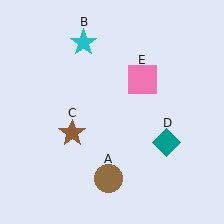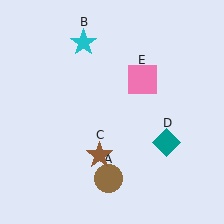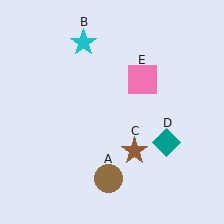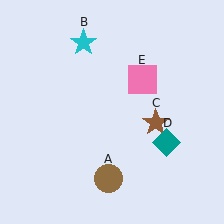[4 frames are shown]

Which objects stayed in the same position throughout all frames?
Brown circle (object A) and cyan star (object B) and teal diamond (object D) and pink square (object E) remained stationary.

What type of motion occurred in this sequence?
The brown star (object C) rotated counterclockwise around the center of the scene.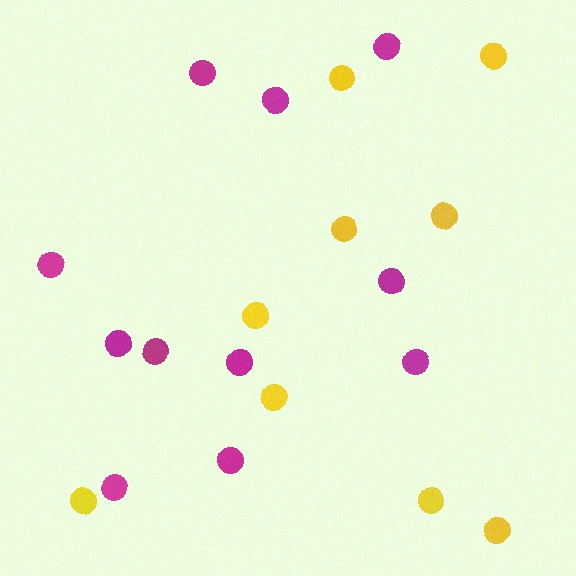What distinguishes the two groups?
There are 2 groups: one group of magenta circles (11) and one group of yellow circles (9).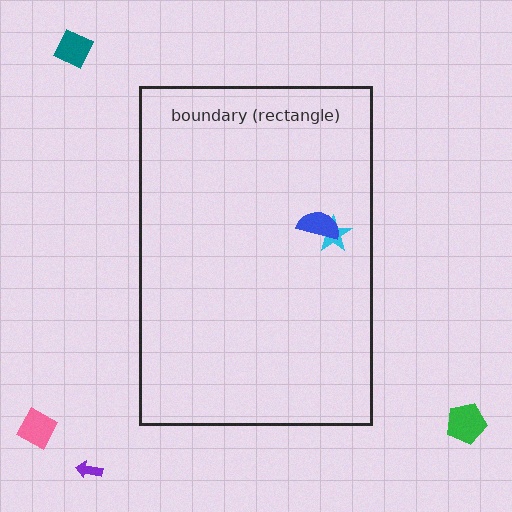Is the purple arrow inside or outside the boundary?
Outside.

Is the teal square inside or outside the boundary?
Outside.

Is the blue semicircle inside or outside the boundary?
Inside.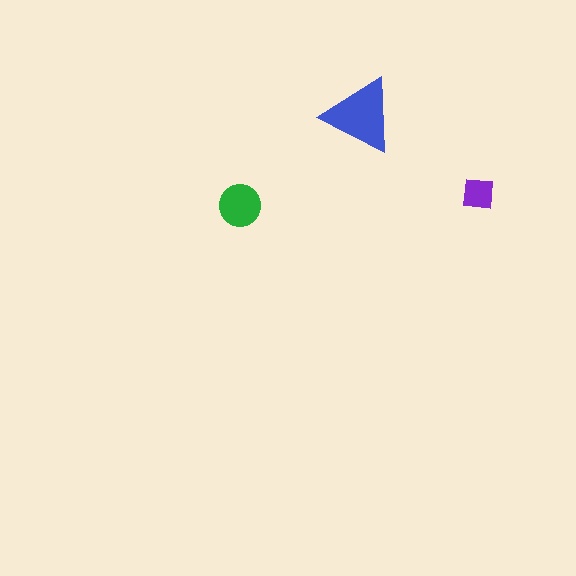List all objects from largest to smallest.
The blue triangle, the green circle, the purple square.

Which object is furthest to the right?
The purple square is rightmost.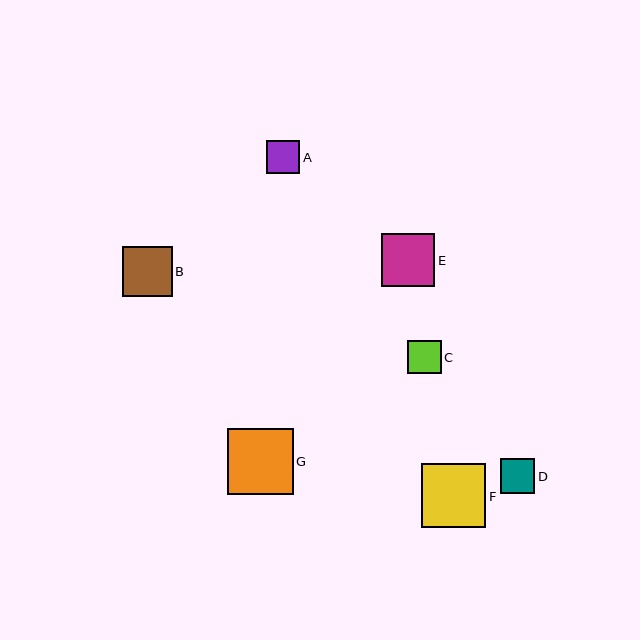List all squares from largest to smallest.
From largest to smallest: G, F, E, B, D, C, A.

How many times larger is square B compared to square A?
Square B is approximately 1.5 times the size of square A.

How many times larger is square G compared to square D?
Square G is approximately 1.9 times the size of square D.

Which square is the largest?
Square G is the largest with a size of approximately 66 pixels.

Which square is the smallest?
Square A is the smallest with a size of approximately 33 pixels.